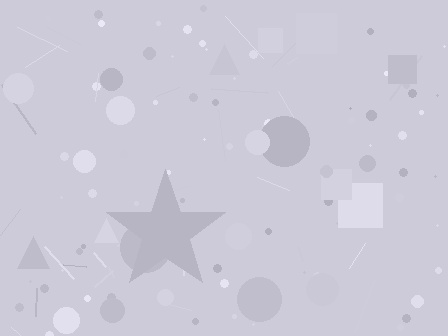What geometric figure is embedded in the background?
A star is embedded in the background.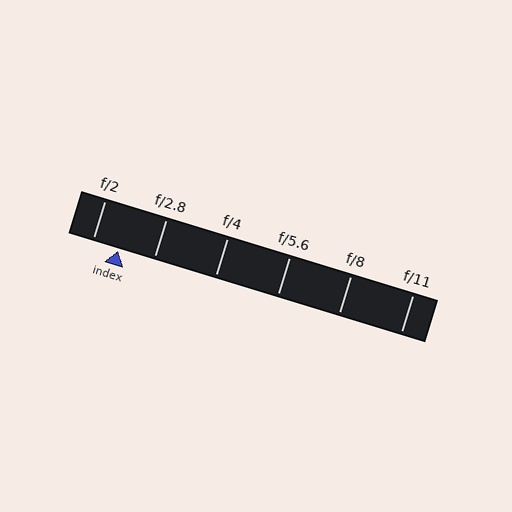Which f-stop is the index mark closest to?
The index mark is closest to f/2.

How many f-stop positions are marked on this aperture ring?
There are 6 f-stop positions marked.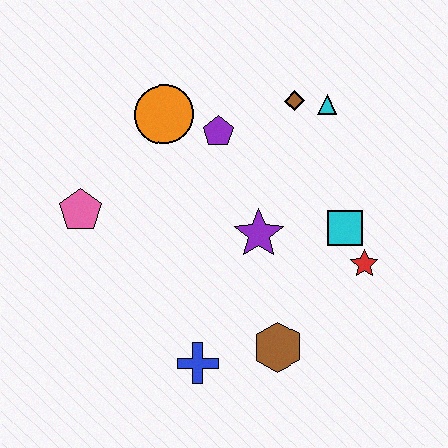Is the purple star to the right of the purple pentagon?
Yes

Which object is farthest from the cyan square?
The pink pentagon is farthest from the cyan square.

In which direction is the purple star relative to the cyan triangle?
The purple star is below the cyan triangle.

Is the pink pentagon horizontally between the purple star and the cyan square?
No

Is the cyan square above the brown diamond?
No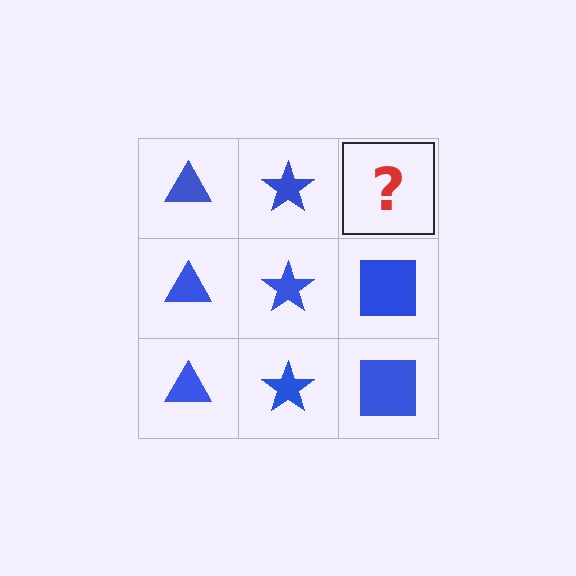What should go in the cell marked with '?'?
The missing cell should contain a blue square.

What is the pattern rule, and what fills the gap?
The rule is that each column has a consistent shape. The gap should be filled with a blue square.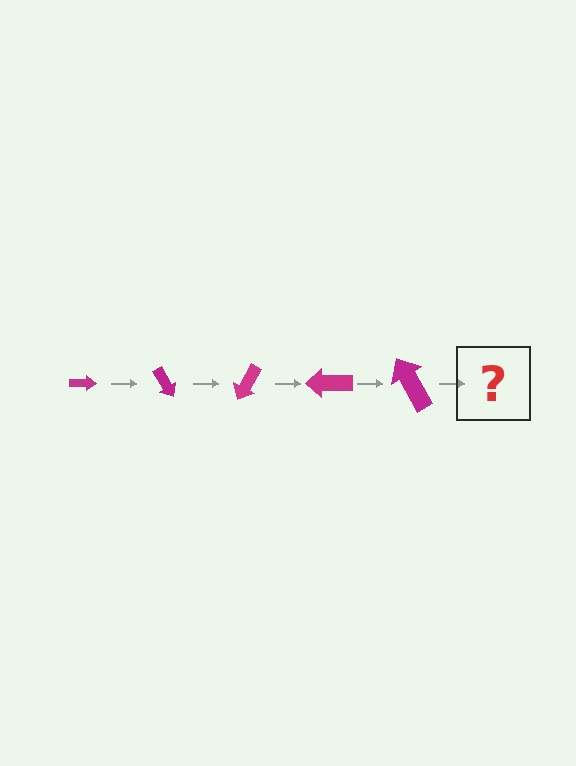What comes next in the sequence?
The next element should be an arrow, larger than the previous one and rotated 300 degrees from the start.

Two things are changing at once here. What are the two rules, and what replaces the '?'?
The two rules are that the arrow grows larger each step and it rotates 60 degrees each step. The '?' should be an arrow, larger than the previous one and rotated 300 degrees from the start.